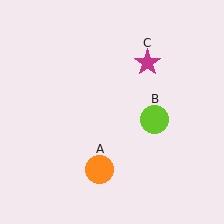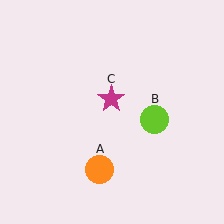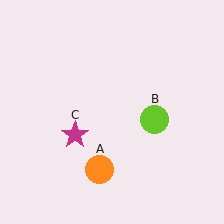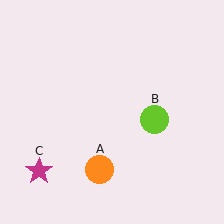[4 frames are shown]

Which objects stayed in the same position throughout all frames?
Orange circle (object A) and lime circle (object B) remained stationary.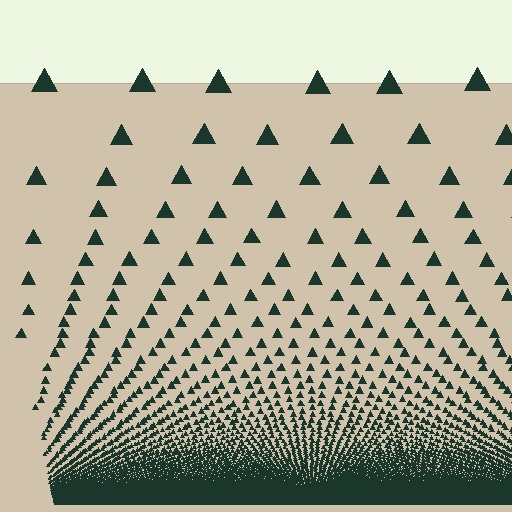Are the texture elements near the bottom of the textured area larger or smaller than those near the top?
Smaller. The gradient is inverted — elements near the bottom are smaller and denser.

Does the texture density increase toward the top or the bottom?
Density increases toward the bottom.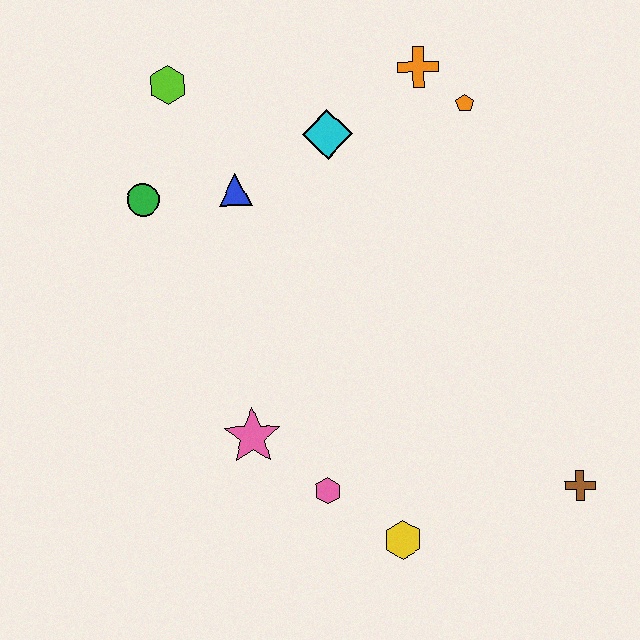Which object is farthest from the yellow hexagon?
The lime hexagon is farthest from the yellow hexagon.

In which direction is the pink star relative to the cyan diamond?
The pink star is below the cyan diamond.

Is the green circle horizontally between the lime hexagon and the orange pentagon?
No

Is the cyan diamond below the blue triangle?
No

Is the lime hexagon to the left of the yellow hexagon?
Yes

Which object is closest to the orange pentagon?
The orange cross is closest to the orange pentagon.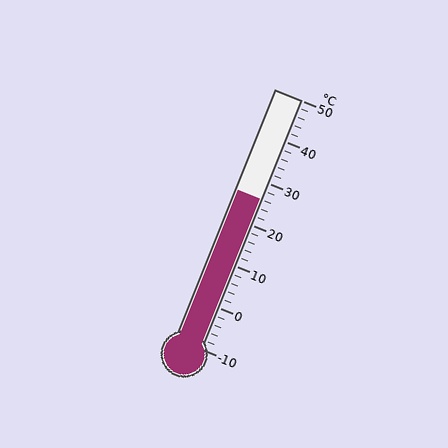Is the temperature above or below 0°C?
The temperature is above 0°C.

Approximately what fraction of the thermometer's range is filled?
The thermometer is filled to approximately 60% of its range.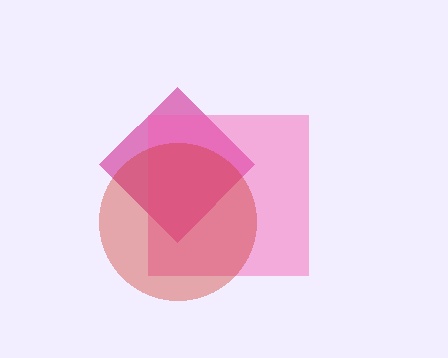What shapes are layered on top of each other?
The layered shapes are: a magenta diamond, a pink square, a red circle.